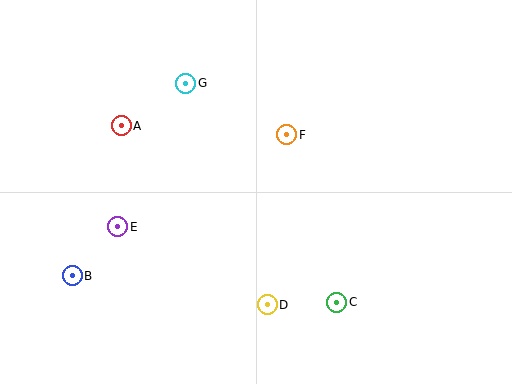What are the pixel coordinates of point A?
Point A is at (121, 126).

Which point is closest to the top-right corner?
Point F is closest to the top-right corner.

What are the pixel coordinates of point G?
Point G is at (186, 83).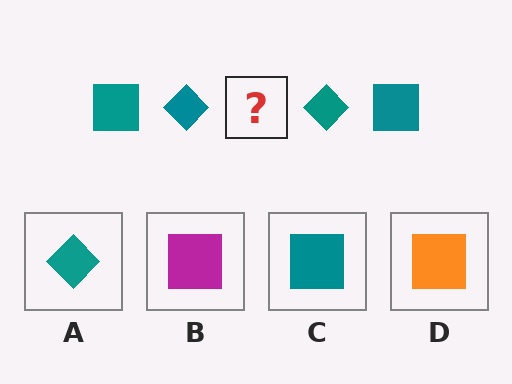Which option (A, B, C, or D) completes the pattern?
C.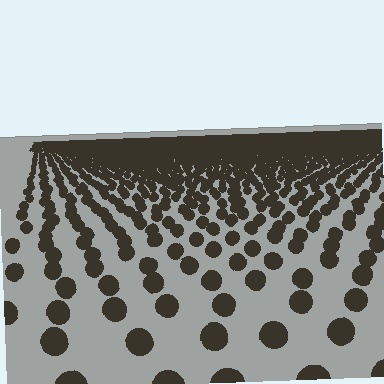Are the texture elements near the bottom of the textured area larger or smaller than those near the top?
Larger. Near the bottom, elements are closer to the viewer and appear at a bigger on-screen size.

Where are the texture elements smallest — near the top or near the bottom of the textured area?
Near the top.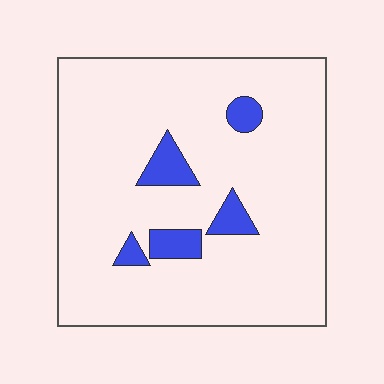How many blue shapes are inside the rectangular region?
5.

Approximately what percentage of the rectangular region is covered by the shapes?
Approximately 10%.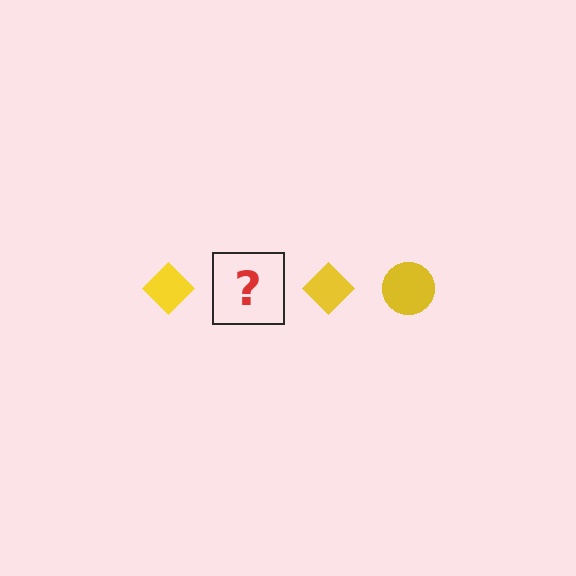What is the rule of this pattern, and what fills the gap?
The rule is that the pattern cycles through diamond, circle shapes in yellow. The gap should be filled with a yellow circle.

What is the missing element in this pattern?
The missing element is a yellow circle.